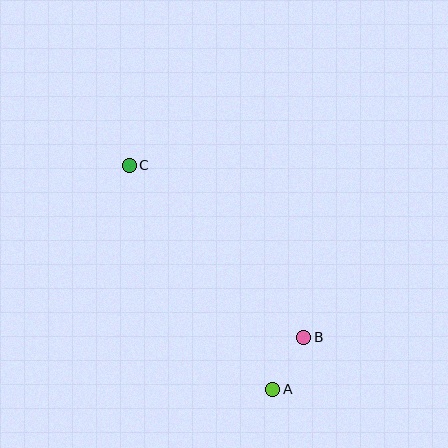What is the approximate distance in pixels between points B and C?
The distance between B and C is approximately 245 pixels.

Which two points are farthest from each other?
Points A and C are farthest from each other.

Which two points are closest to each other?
Points A and B are closest to each other.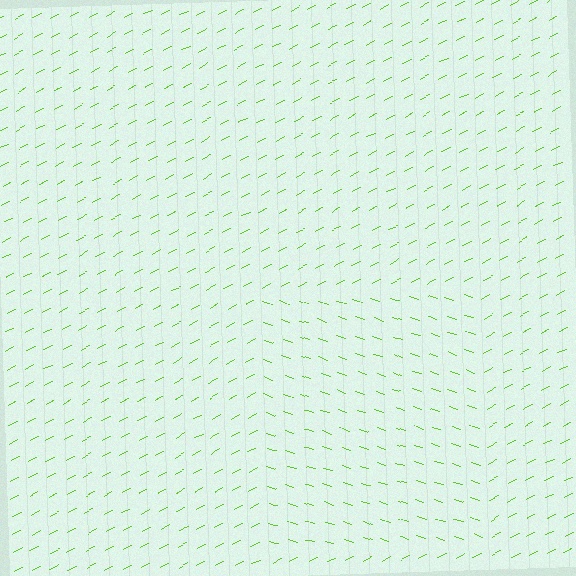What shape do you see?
I see a rectangle.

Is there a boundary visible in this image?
Yes, there is a texture boundary formed by a change in line orientation.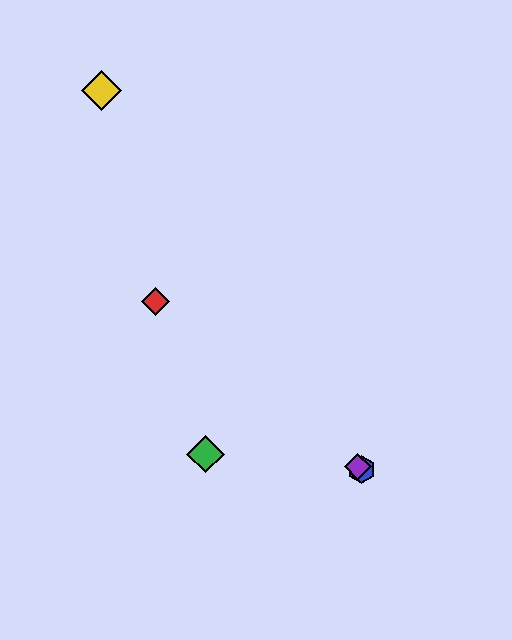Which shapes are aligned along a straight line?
The red diamond, the blue hexagon, the purple diamond are aligned along a straight line.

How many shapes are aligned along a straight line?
3 shapes (the red diamond, the blue hexagon, the purple diamond) are aligned along a straight line.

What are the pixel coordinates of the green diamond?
The green diamond is at (205, 454).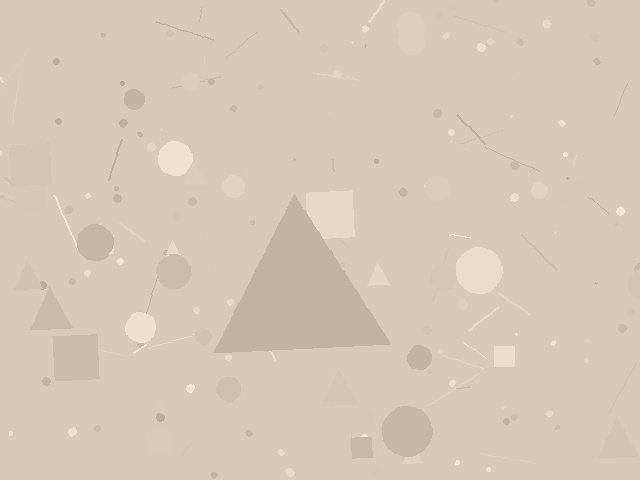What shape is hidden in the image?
A triangle is hidden in the image.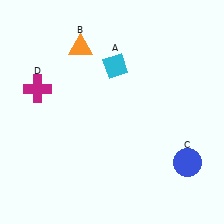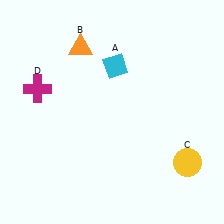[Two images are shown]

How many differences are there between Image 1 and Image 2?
There is 1 difference between the two images.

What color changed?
The circle (C) changed from blue in Image 1 to yellow in Image 2.